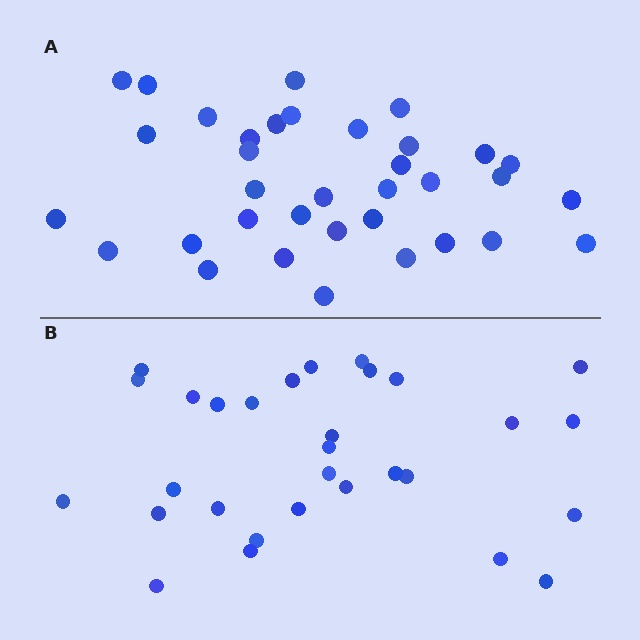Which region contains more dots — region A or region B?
Region A (the top region) has more dots.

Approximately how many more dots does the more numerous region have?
Region A has about 5 more dots than region B.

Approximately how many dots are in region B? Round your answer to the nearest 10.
About 30 dots.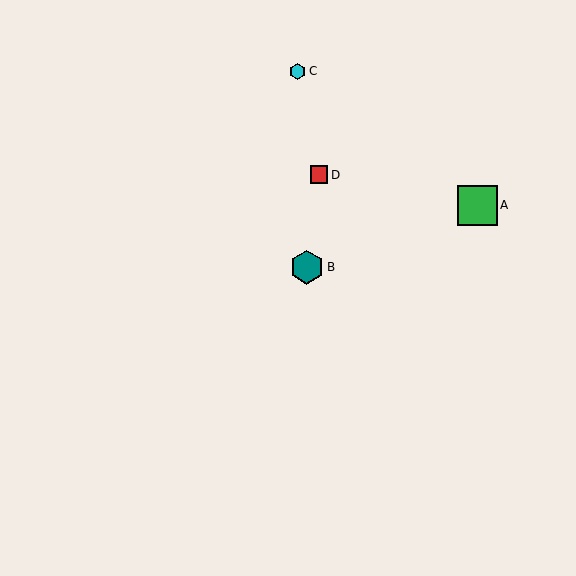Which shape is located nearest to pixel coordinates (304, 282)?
The teal hexagon (labeled B) at (307, 267) is nearest to that location.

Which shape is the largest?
The green square (labeled A) is the largest.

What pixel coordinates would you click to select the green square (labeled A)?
Click at (477, 205) to select the green square A.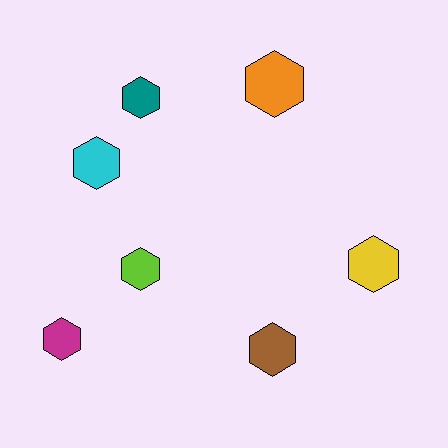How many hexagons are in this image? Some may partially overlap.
There are 7 hexagons.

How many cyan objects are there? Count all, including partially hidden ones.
There is 1 cyan object.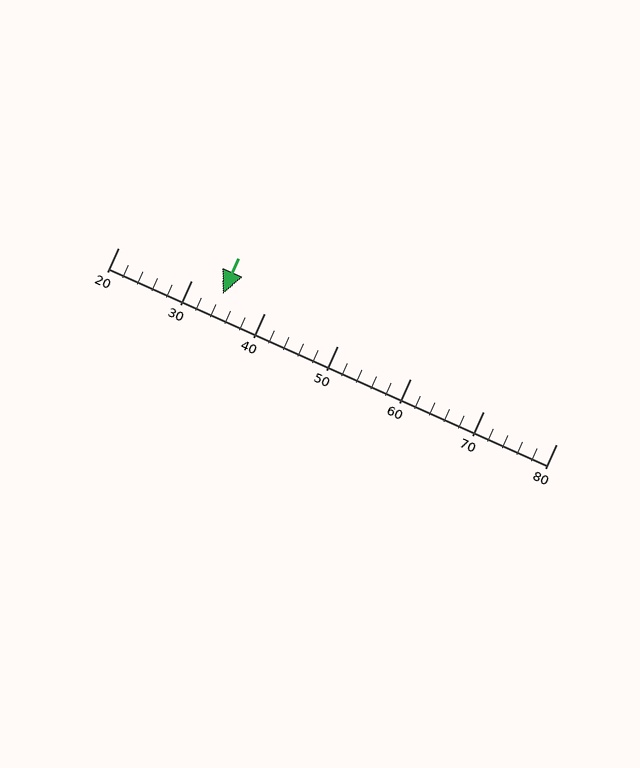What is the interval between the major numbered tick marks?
The major tick marks are spaced 10 units apart.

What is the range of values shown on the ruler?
The ruler shows values from 20 to 80.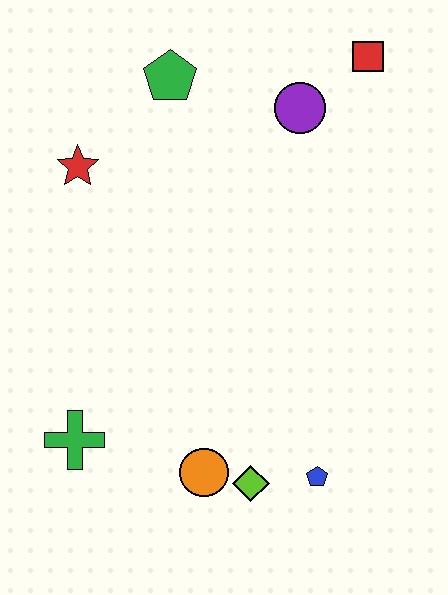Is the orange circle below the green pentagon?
Yes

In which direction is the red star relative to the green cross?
The red star is above the green cross.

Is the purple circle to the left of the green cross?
No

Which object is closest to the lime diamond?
The orange circle is closest to the lime diamond.